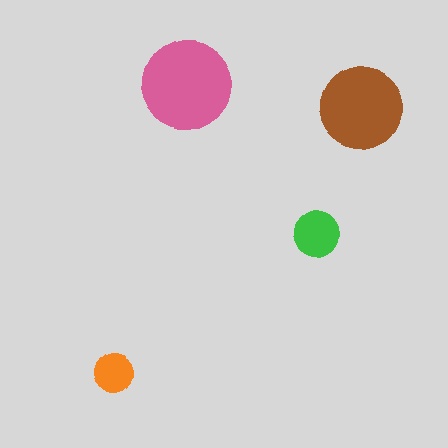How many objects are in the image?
There are 4 objects in the image.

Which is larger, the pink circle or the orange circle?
The pink one.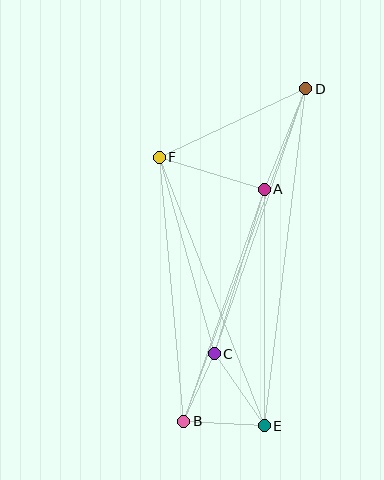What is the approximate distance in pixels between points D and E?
The distance between D and E is approximately 340 pixels.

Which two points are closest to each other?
Points B and C are closest to each other.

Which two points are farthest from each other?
Points B and D are farthest from each other.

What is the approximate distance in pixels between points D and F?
The distance between D and F is approximately 162 pixels.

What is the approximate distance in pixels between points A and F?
The distance between A and F is approximately 110 pixels.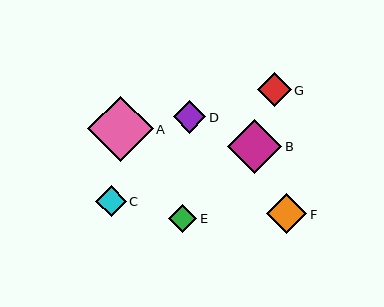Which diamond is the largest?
Diamond A is the largest with a size of approximately 65 pixels.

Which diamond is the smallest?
Diamond E is the smallest with a size of approximately 29 pixels.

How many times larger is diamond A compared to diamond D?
Diamond A is approximately 2.0 times the size of diamond D.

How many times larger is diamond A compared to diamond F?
Diamond A is approximately 1.6 times the size of diamond F.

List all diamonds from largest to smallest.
From largest to smallest: A, B, F, G, D, C, E.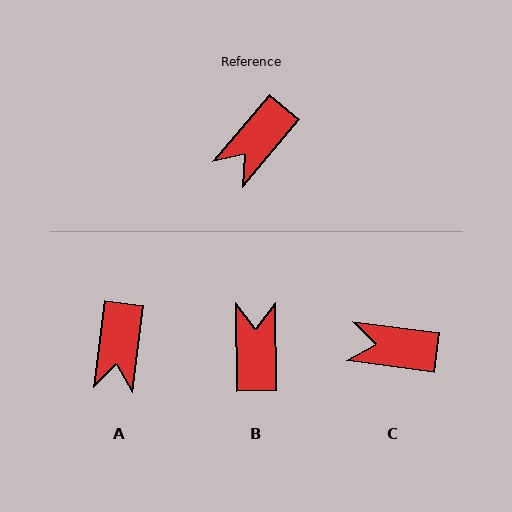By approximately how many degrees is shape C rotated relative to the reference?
Approximately 57 degrees clockwise.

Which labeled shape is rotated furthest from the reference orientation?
B, about 139 degrees away.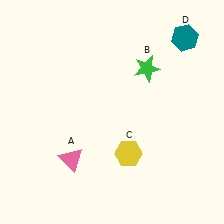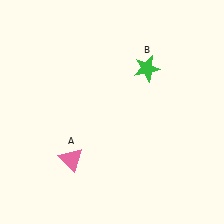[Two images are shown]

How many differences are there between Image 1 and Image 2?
There are 2 differences between the two images.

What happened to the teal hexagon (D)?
The teal hexagon (D) was removed in Image 2. It was in the top-right area of Image 1.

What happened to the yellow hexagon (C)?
The yellow hexagon (C) was removed in Image 2. It was in the bottom-right area of Image 1.